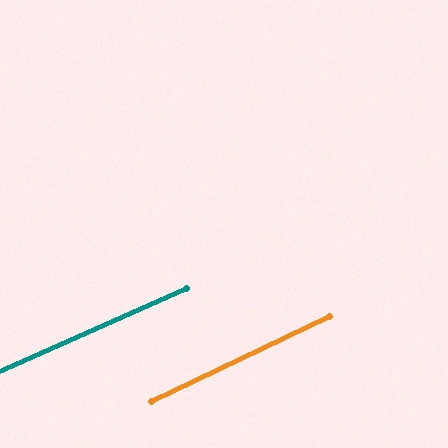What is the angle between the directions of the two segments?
Approximately 2 degrees.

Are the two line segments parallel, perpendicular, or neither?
Parallel — their directions differ by only 1.7°.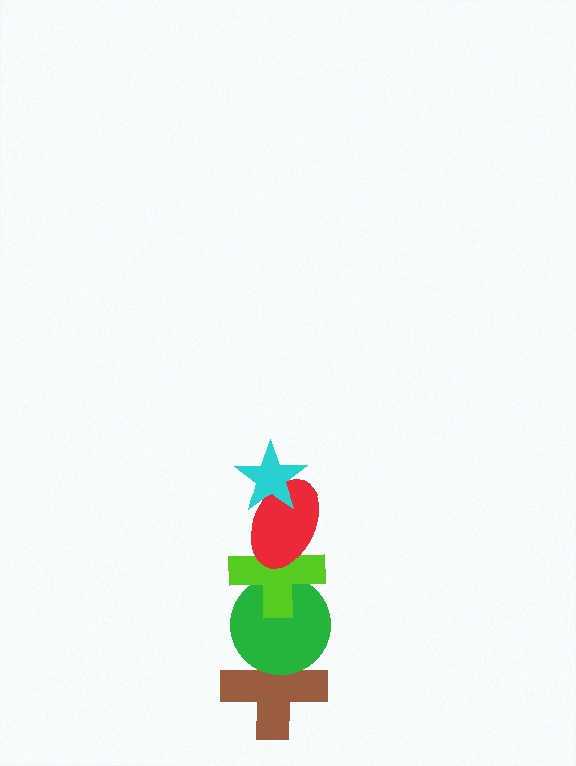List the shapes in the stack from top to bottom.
From top to bottom: the cyan star, the red ellipse, the lime cross, the green circle, the brown cross.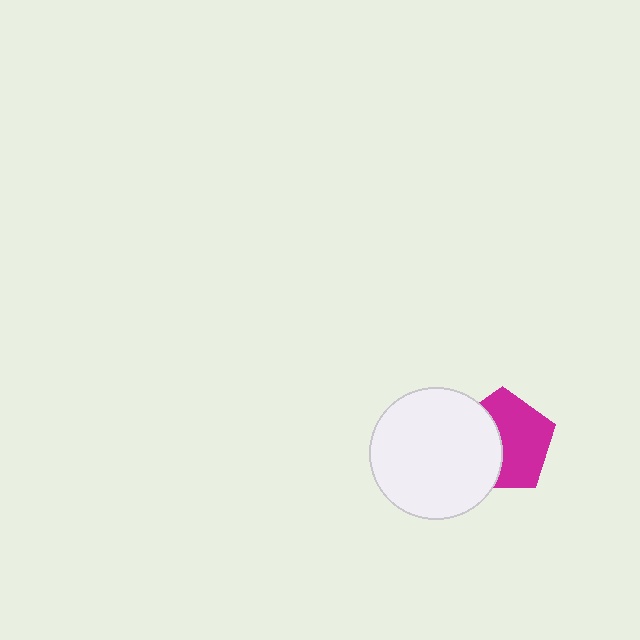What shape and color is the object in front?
The object in front is a white circle.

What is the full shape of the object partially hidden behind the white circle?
The partially hidden object is a magenta pentagon.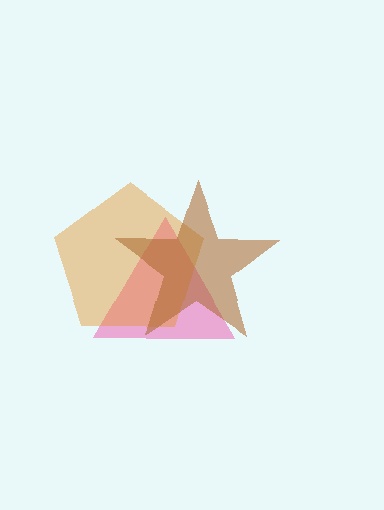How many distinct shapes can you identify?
There are 3 distinct shapes: a pink triangle, an orange pentagon, a brown star.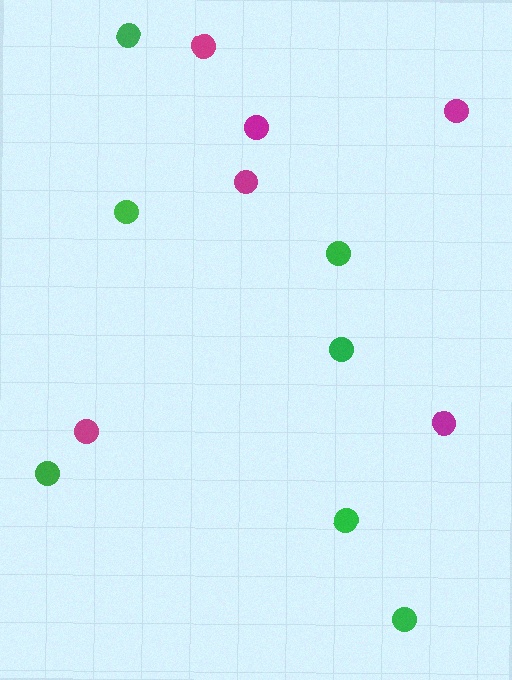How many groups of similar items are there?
There are 2 groups: one group of magenta circles (6) and one group of green circles (7).